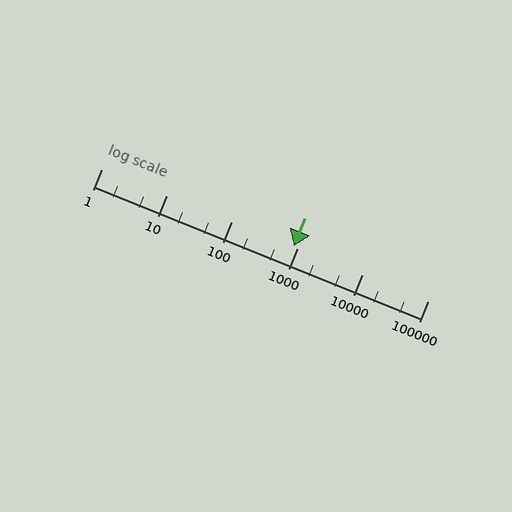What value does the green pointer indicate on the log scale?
The pointer indicates approximately 880.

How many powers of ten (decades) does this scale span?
The scale spans 5 decades, from 1 to 100000.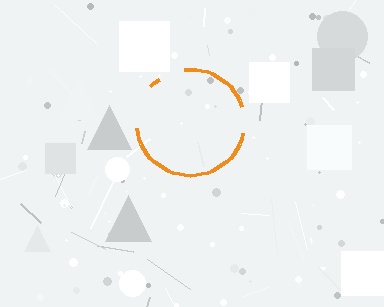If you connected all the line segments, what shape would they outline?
They would outline a circle.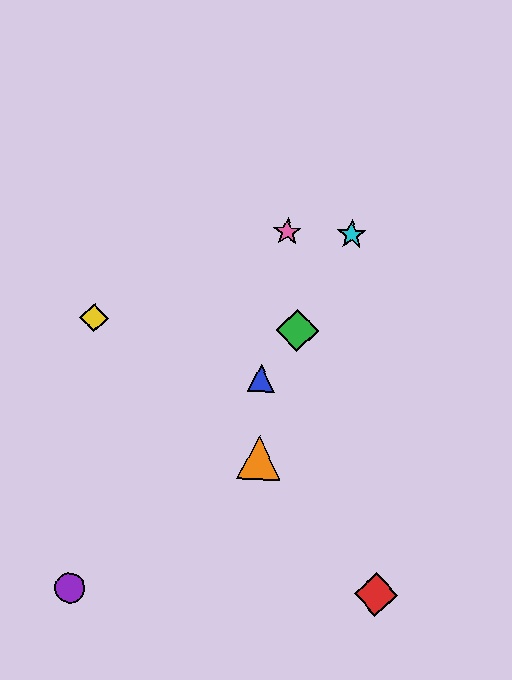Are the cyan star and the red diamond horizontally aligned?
No, the cyan star is at y≈235 and the red diamond is at y≈594.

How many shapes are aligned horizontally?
2 shapes (the cyan star, the pink star) are aligned horizontally.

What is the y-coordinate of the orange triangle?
The orange triangle is at y≈458.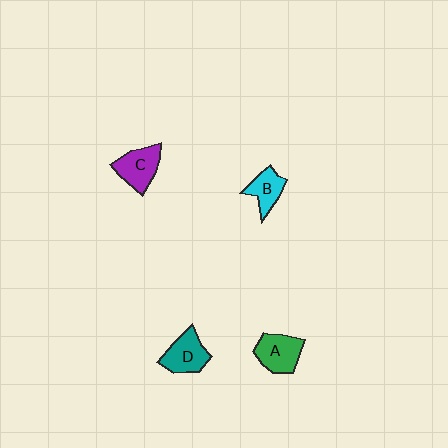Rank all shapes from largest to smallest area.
From largest to smallest: A (green), C (purple), D (teal), B (cyan).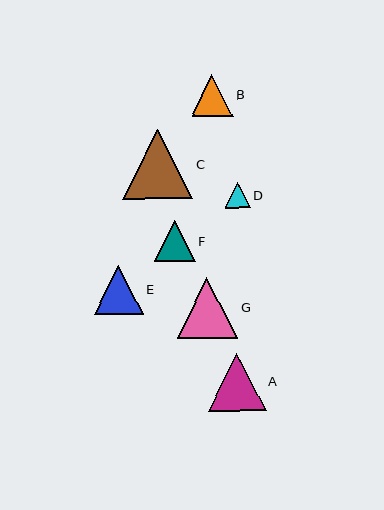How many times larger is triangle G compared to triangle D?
Triangle G is approximately 2.3 times the size of triangle D.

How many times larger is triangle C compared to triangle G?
Triangle C is approximately 1.2 times the size of triangle G.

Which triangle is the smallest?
Triangle D is the smallest with a size of approximately 26 pixels.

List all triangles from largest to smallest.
From largest to smallest: C, G, A, E, B, F, D.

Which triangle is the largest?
Triangle C is the largest with a size of approximately 70 pixels.